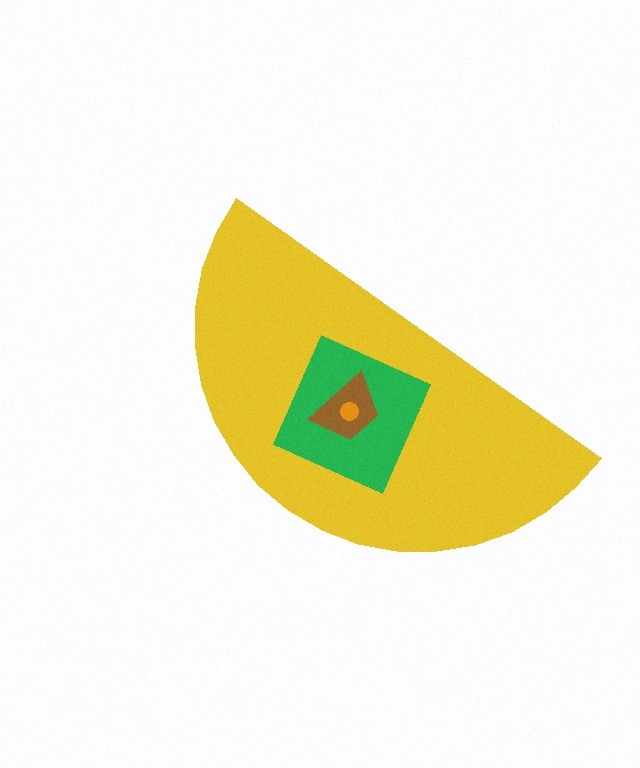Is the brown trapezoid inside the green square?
Yes.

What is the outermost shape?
The yellow semicircle.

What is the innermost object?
The orange circle.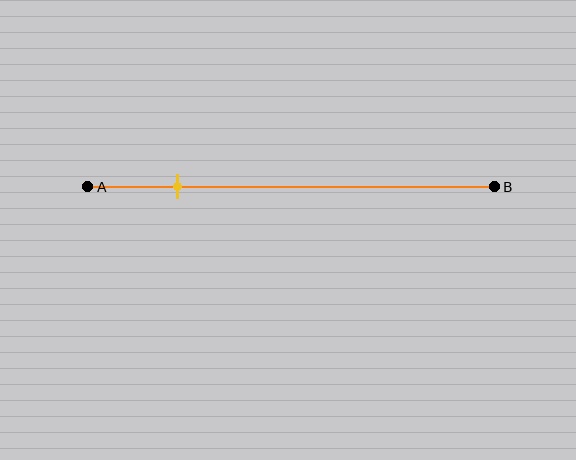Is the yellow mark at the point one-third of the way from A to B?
No, the mark is at about 20% from A, not at the 33% one-third point.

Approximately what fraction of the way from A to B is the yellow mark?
The yellow mark is approximately 20% of the way from A to B.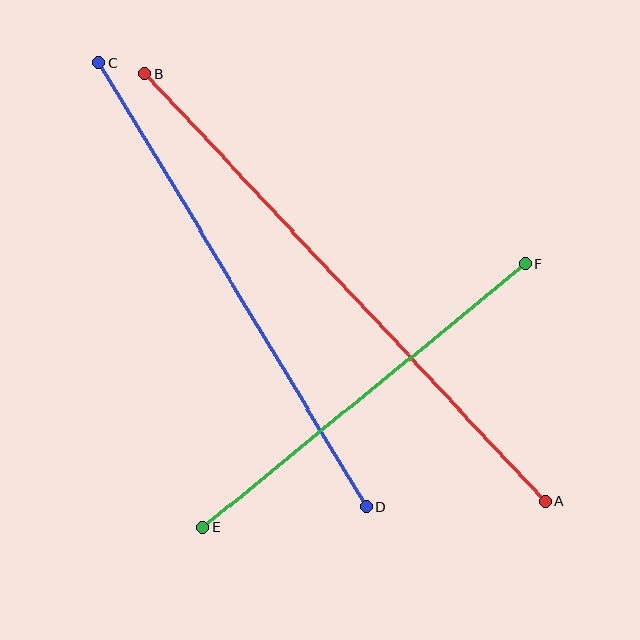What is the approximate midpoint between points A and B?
The midpoint is at approximately (345, 288) pixels.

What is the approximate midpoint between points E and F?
The midpoint is at approximately (364, 396) pixels.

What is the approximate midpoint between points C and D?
The midpoint is at approximately (233, 285) pixels.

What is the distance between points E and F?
The distance is approximately 417 pixels.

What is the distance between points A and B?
The distance is approximately 586 pixels.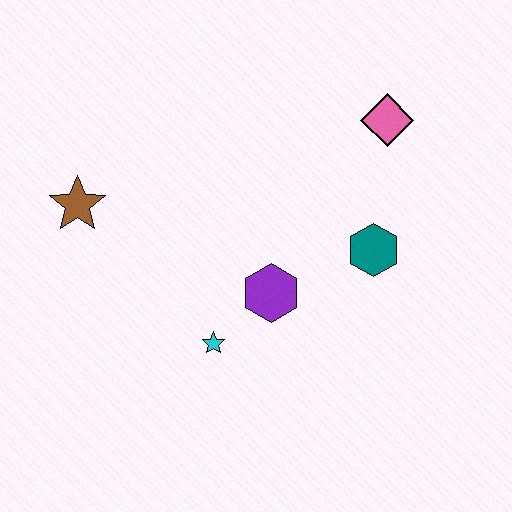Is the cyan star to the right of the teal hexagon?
No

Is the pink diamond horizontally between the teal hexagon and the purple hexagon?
No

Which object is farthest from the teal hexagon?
The brown star is farthest from the teal hexagon.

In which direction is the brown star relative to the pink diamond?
The brown star is to the left of the pink diamond.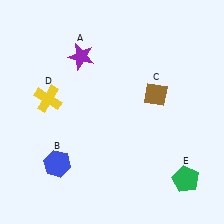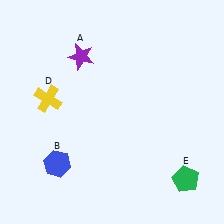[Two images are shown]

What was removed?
The brown diamond (C) was removed in Image 2.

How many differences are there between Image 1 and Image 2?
There is 1 difference between the two images.